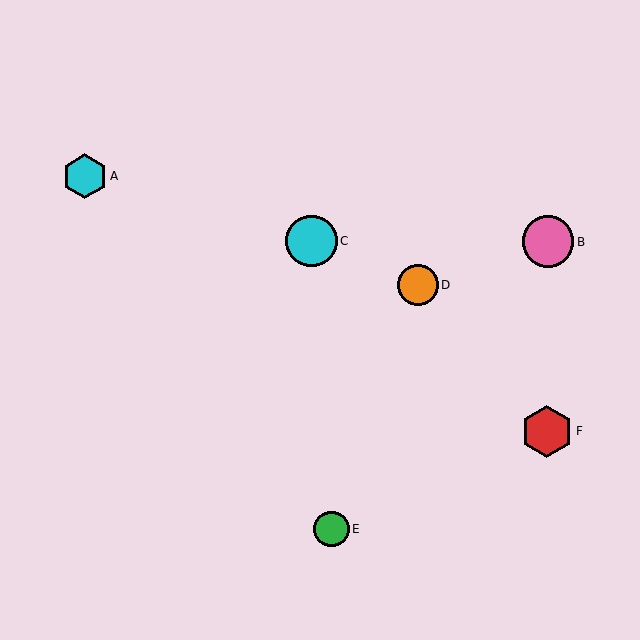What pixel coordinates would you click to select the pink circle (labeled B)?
Click at (548, 242) to select the pink circle B.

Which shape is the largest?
The cyan circle (labeled C) is the largest.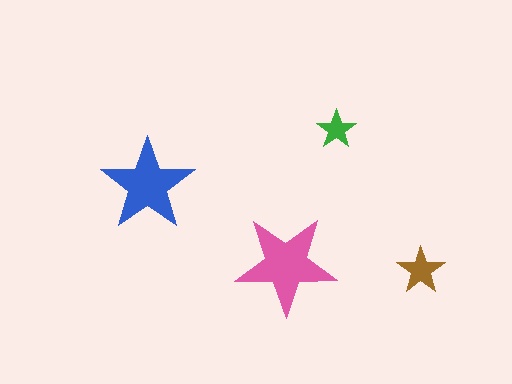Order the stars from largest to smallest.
the pink one, the blue one, the brown one, the green one.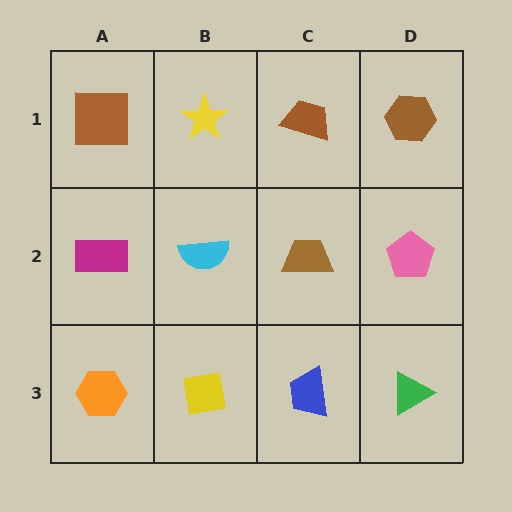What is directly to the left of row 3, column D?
A blue trapezoid.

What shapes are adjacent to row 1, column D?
A pink pentagon (row 2, column D), a brown trapezoid (row 1, column C).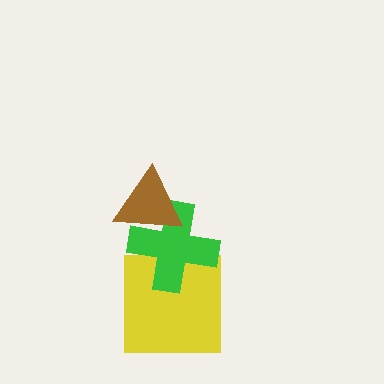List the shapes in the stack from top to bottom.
From top to bottom: the brown triangle, the green cross, the yellow square.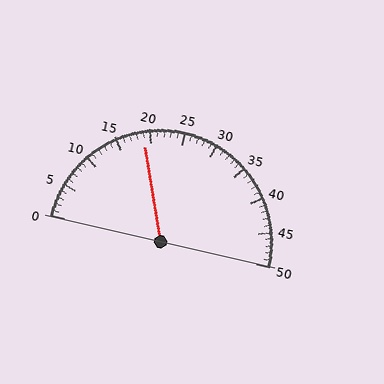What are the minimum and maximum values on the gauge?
The gauge ranges from 0 to 50.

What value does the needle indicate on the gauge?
The needle indicates approximately 19.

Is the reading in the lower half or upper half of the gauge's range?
The reading is in the lower half of the range (0 to 50).